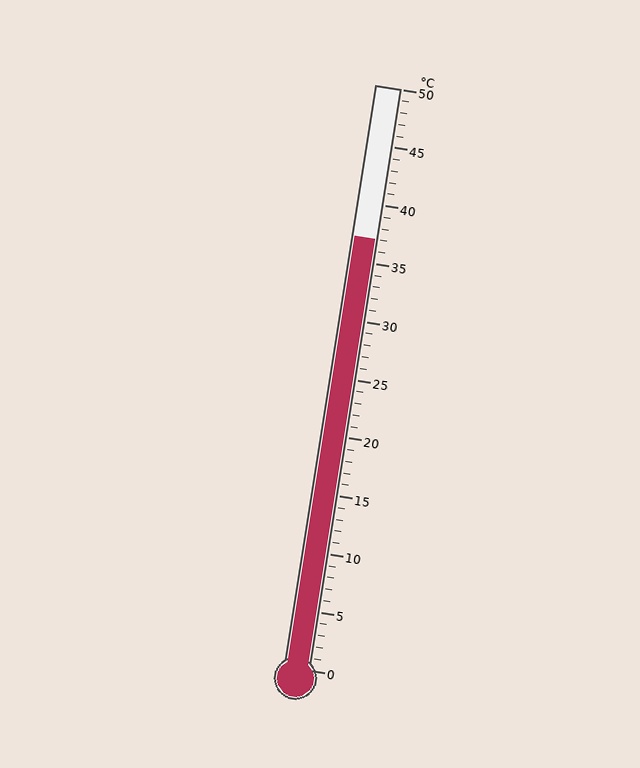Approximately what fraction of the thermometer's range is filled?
The thermometer is filled to approximately 75% of its range.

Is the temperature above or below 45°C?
The temperature is below 45°C.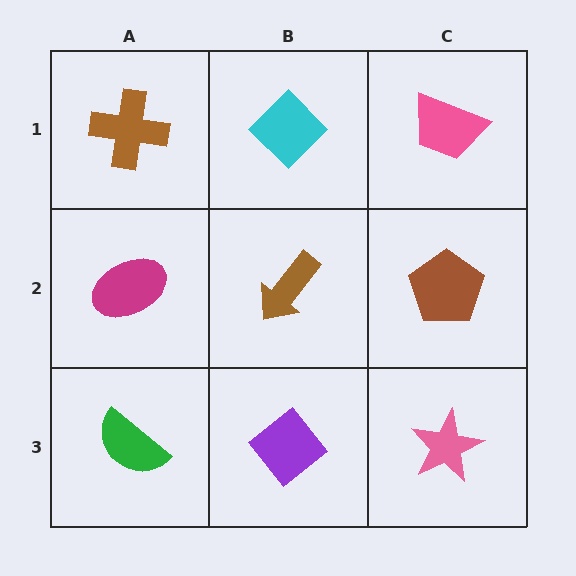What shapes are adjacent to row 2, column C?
A pink trapezoid (row 1, column C), a pink star (row 3, column C), a brown arrow (row 2, column B).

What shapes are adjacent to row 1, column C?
A brown pentagon (row 2, column C), a cyan diamond (row 1, column B).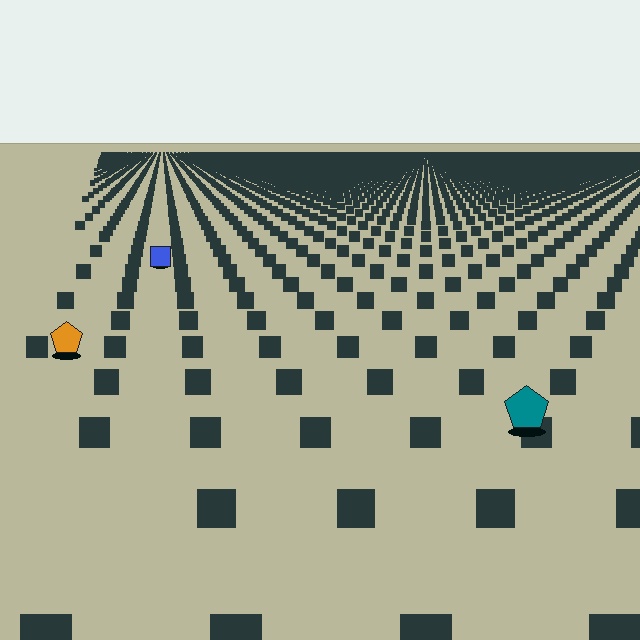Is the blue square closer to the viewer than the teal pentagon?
No. The teal pentagon is closer — you can tell from the texture gradient: the ground texture is coarser near it.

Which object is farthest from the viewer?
The blue square is farthest from the viewer. It appears smaller and the ground texture around it is denser.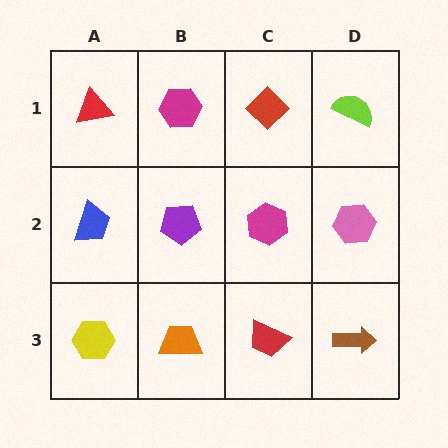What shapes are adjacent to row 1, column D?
A pink hexagon (row 2, column D), a red diamond (row 1, column C).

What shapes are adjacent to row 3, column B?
A purple pentagon (row 2, column B), a yellow hexagon (row 3, column A), a red trapezoid (row 3, column C).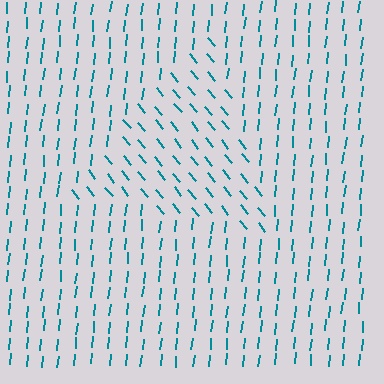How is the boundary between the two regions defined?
The boundary is defined purely by a change in line orientation (approximately 45 degrees difference). All lines are the same color and thickness.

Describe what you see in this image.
The image is filled with small teal line segments. A triangle region in the image has lines oriented differently from the surrounding lines, creating a visible texture boundary.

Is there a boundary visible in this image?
Yes, there is a texture boundary formed by a change in line orientation.